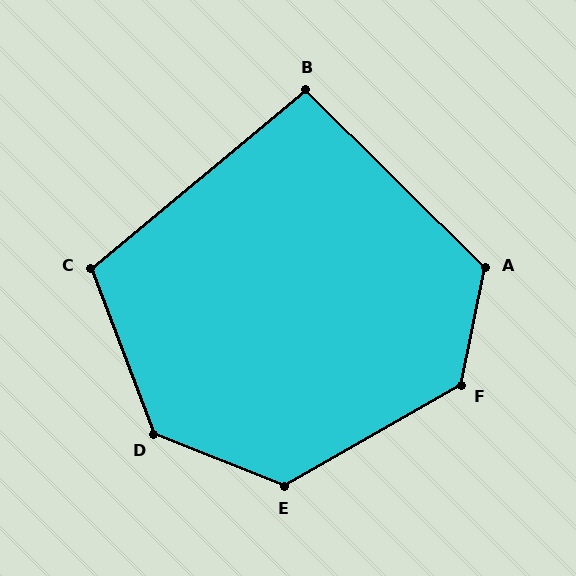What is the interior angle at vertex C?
Approximately 109 degrees (obtuse).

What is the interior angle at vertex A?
Approximately 123 degrees (obtuse).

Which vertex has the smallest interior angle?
B, at approximately 96 degrees.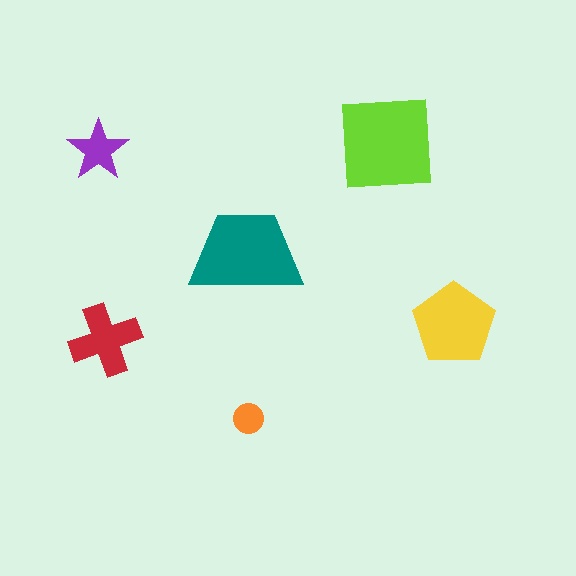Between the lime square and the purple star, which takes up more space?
The lime square.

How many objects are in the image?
There are 6 objects in the image.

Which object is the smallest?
The orange circle.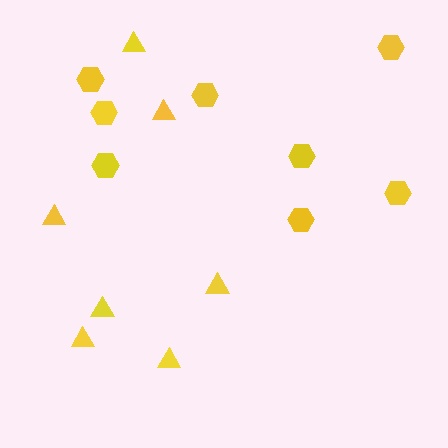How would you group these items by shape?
There are 2 groups: one group of triangles (7) and one group of hexagons (8).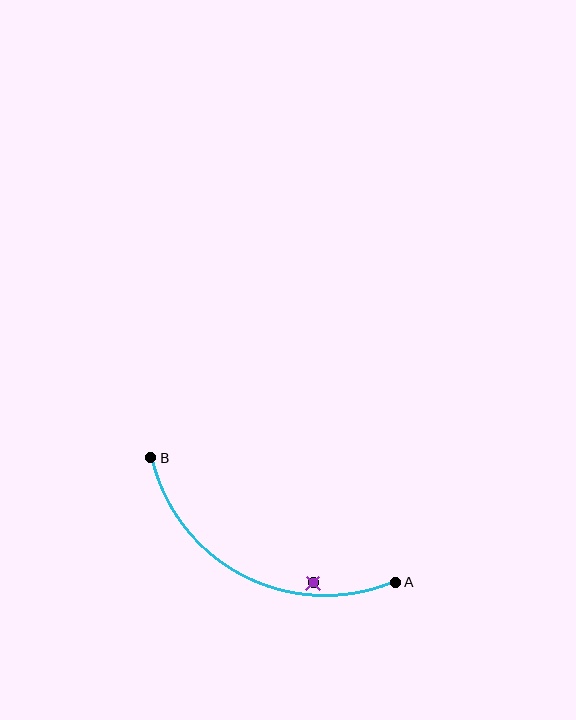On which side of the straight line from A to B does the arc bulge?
The arc bulges below the straight line connecting A and B.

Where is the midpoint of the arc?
The arc midpoint is the point on the curve farthest from the straight line joining A and B. It sits below that line.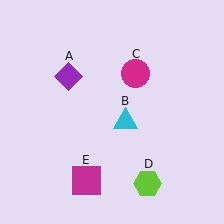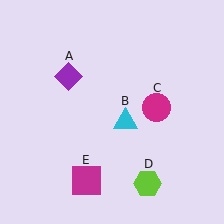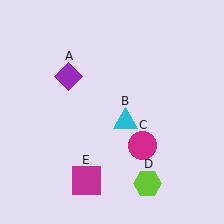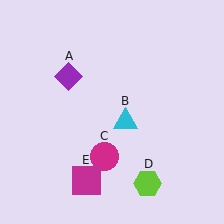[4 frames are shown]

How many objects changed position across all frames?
1 object changed position: magenta circle (object C).